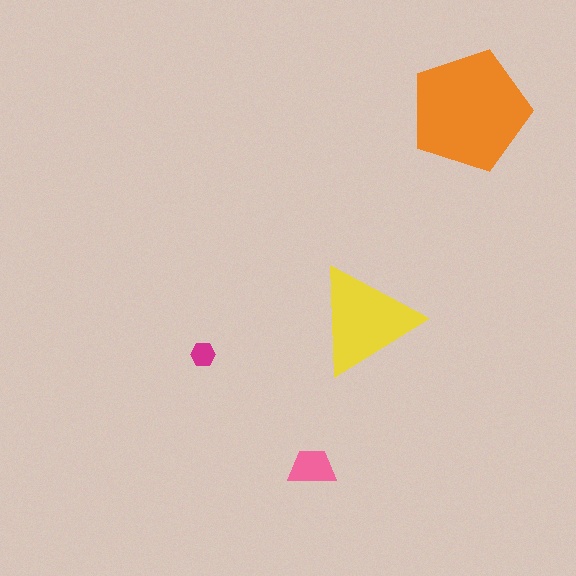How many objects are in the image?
There are 4 objects in the image.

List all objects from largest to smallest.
The orange pentagon, the yellow triangle, the pink trapezoid, the magenta hexagon.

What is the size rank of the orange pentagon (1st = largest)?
1st.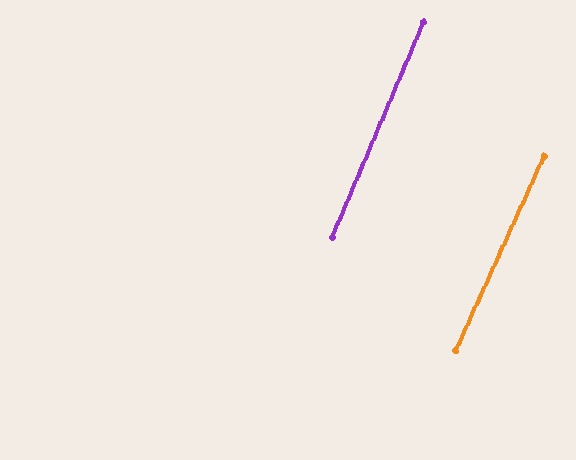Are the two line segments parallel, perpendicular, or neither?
Parallel — their directions differ by only 1.4°.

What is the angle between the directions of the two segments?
Approximately 1 degree.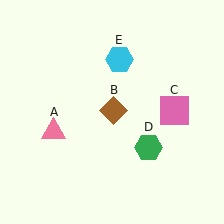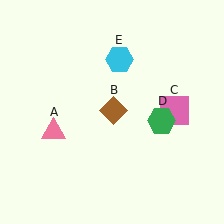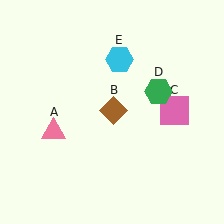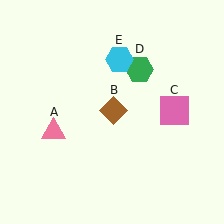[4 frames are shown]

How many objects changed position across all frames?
1 object changed position: green hexagon (object D).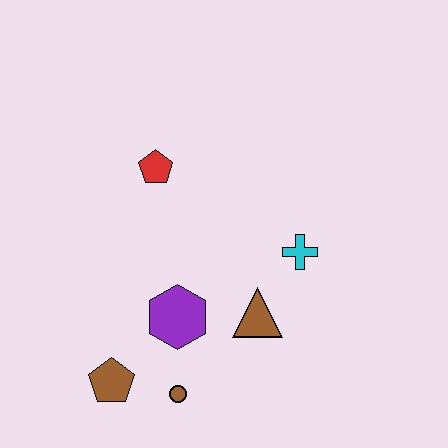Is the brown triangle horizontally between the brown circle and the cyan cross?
Yes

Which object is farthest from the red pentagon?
The brown circle is farthest from the red pentagon.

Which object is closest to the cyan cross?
The brown triangle is closest to the cyan cross.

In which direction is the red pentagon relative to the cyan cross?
The red pentagon is to the left of the cyan cross.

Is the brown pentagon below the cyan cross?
Yes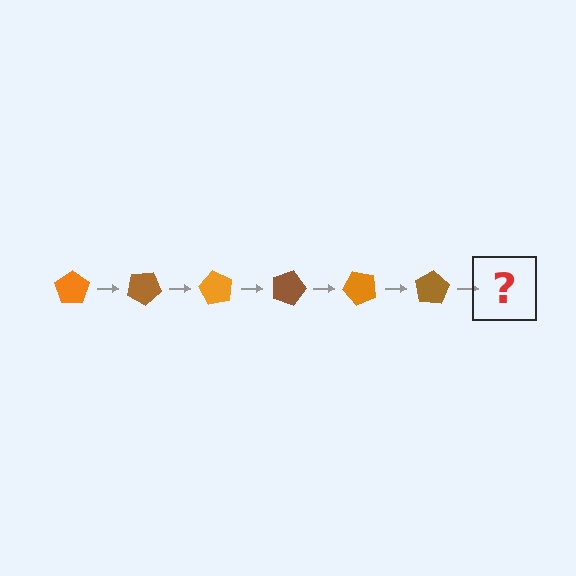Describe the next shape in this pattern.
It should be an orange pentagon, rotated 180 degrees from the start.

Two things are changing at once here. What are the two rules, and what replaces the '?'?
The two rules are that it rotates 30 degrees each step and the color cycles through orange and brown. The '?' should be an orange pentagon, rotated 180 degrees from the start.